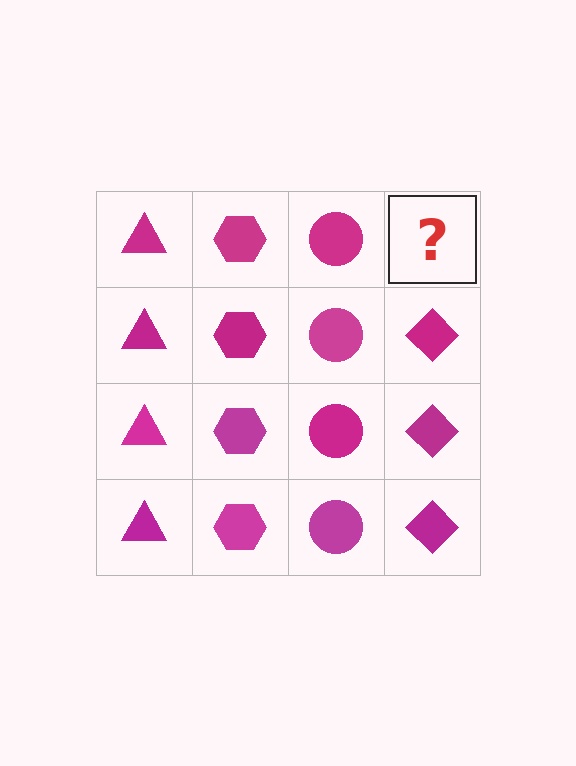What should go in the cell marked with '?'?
The missing cell should contain a magenta diamond.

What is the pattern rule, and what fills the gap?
The rule is that each column has a consistent shape. The gap should be filled with a magenta diamond.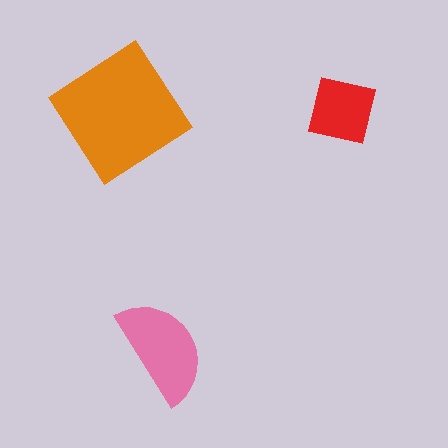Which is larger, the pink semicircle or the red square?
The pink semicircle.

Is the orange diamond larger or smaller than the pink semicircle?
Larger.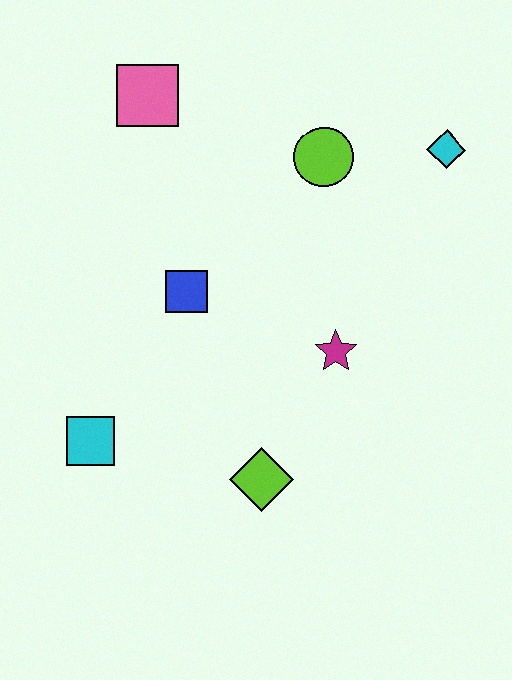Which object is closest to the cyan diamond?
The lime circle is closest to the cyan diamond.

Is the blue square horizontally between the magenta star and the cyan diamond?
No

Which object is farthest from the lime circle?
The cyan square is farthest from the lime circle.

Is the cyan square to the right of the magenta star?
No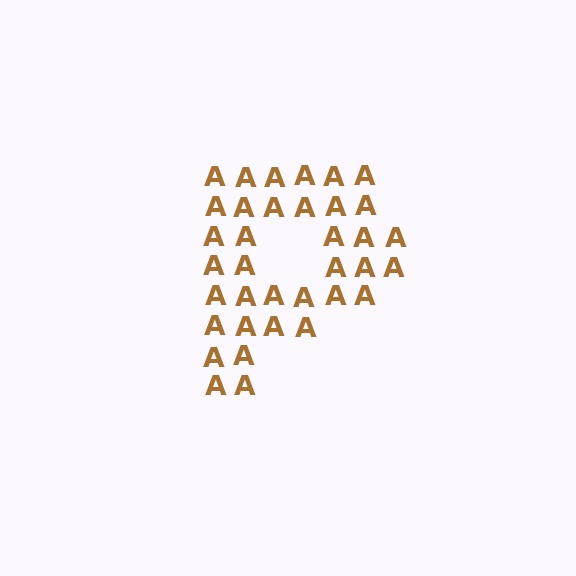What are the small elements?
The small elements are letter A's.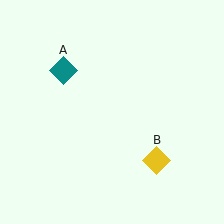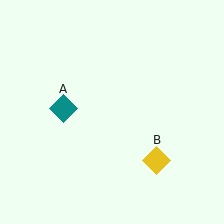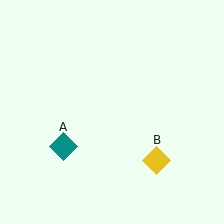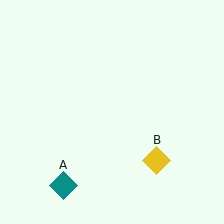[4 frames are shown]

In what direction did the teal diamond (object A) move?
The teal diamond (object A) moved down.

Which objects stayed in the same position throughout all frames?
Yellow diamond (object B) remained stationary.